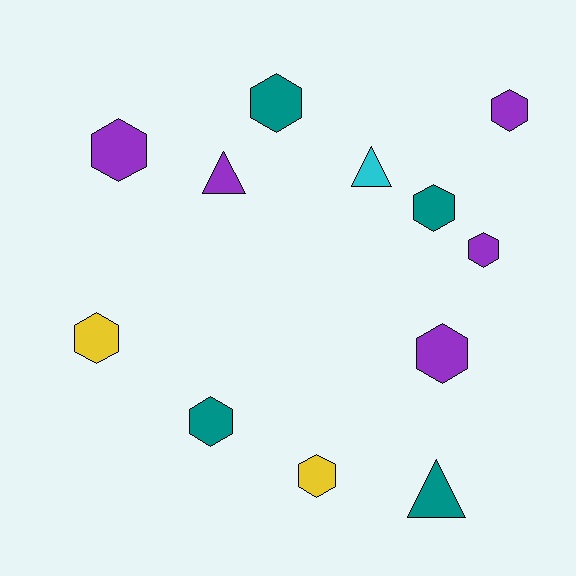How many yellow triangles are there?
There are no yellow triangles.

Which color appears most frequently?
Purple, with 5 objects.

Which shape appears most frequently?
Hexagon, with 9 objects.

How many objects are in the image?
There are 12 objects.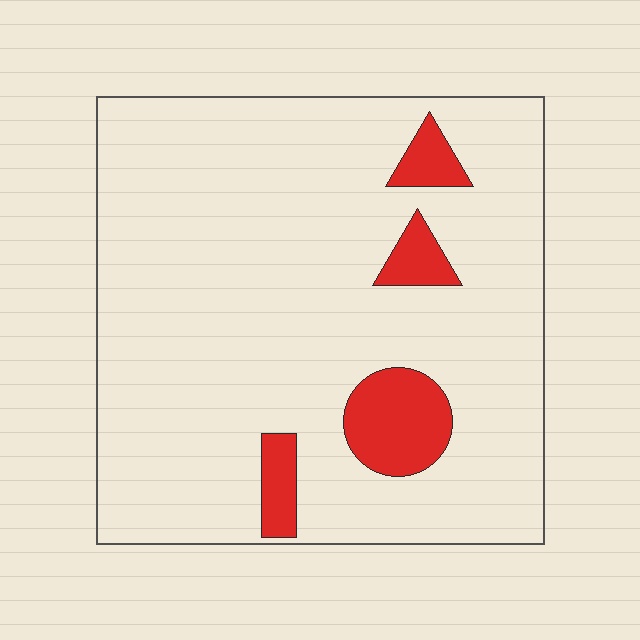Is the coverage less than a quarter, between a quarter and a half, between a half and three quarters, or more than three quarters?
Less than a quarter.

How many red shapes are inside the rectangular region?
4.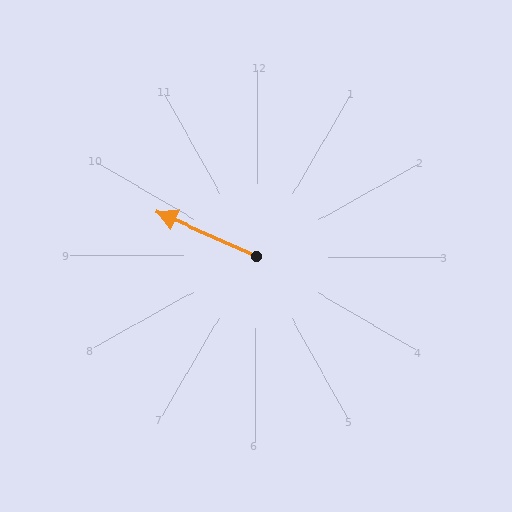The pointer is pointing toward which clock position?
Roughly 10 o'clock.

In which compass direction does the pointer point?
Northwest.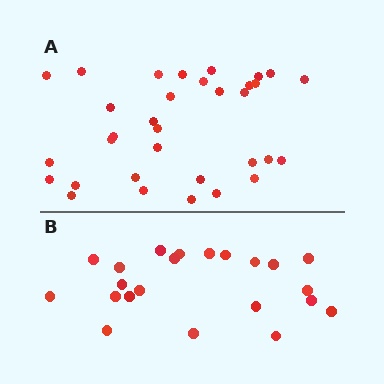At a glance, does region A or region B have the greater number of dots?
Region A (the top region) has more dots.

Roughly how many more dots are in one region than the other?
Region A has roughly 12 or so more dots than region B.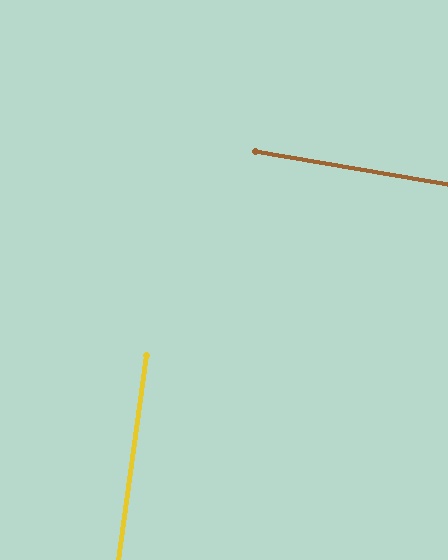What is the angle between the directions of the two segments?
Approximately 88 degrees.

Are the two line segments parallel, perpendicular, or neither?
Perpendicular — they meet at approximately 88°.